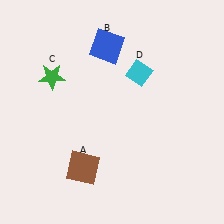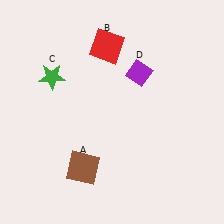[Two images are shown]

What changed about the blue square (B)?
In Image 1, B is blue. In Image 2, it changed to red.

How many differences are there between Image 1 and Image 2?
There are 2 differences between the two images.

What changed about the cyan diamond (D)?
In Image 1, D is cyan. In Image 2, it changed to purple.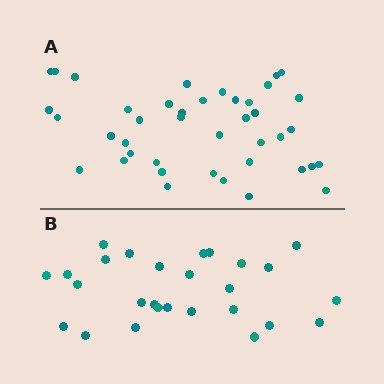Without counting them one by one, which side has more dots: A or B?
Region A (the top region) has more dots.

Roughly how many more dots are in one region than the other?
Region A has approximately 15 more dots than region B.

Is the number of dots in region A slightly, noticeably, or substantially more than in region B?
Region A has substantially more. The ratio is roughly 1.5 to 1.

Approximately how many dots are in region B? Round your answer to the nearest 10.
About 30 dots. (The exact count is 27, which rounds to 30.)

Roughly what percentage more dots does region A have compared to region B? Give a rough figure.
About 50% more.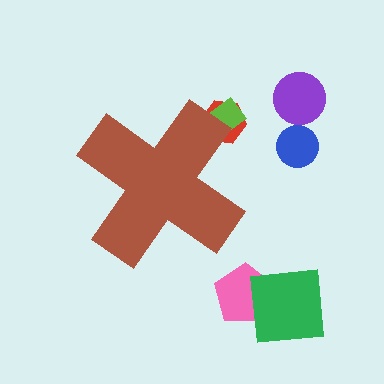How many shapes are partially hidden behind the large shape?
2 shapes are partially hidden.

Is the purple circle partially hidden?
No, the purple circle is fully visible.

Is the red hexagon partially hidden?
Yes, the red hexagon is partially hidden behind the brown cross.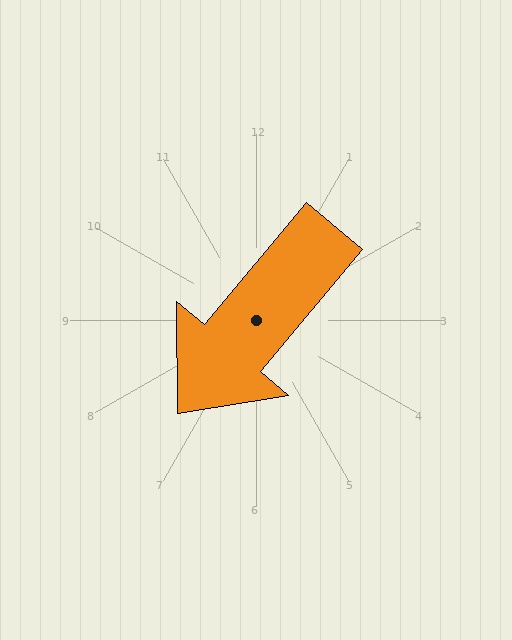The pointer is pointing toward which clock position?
Roughly 7 o'clock.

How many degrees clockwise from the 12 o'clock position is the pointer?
Approximately 220 degrees.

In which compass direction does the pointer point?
Southwest.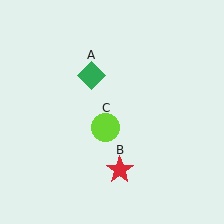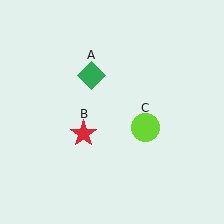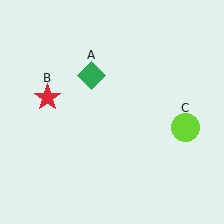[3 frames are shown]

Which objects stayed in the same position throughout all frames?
Green diamond (object A) remained stationary.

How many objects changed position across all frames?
2 objects changed position: red star (object B), lime circle (object C).